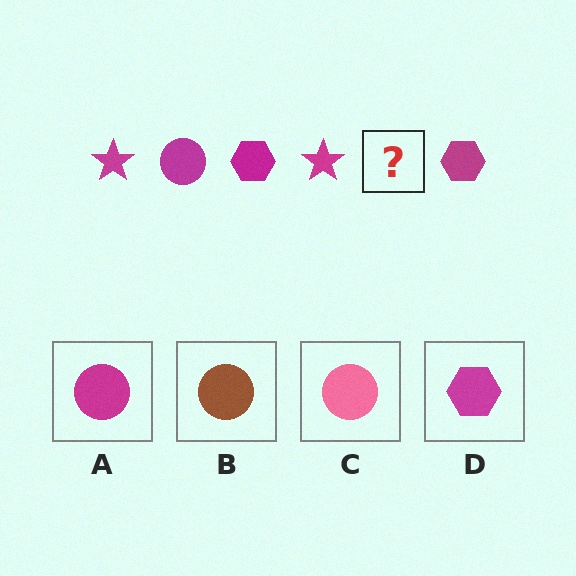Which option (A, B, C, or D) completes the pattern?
A.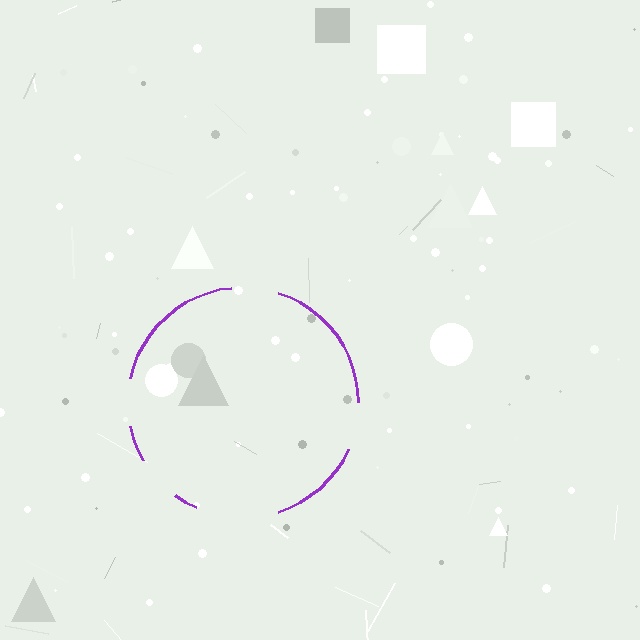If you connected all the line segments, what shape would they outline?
They would outline a circle.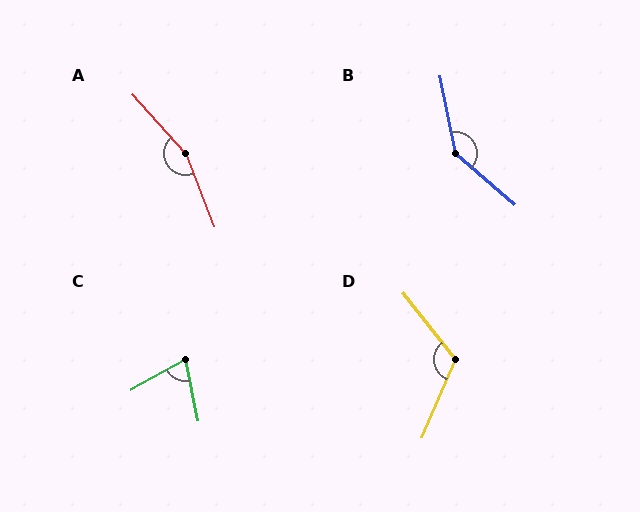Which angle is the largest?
A, at approximately 159 degrees.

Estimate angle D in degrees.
Approximately 119 degrees.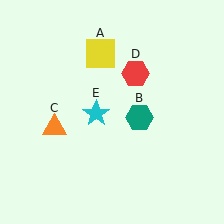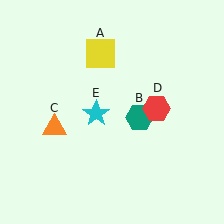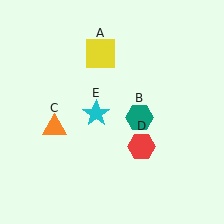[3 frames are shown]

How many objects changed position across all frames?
1 object changed position: red hexagon (object D).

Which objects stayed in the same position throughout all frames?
Yellow square (object A) and teal hexagon (object B) and orange triangle (object C) and cyan star (object E) remained stationary.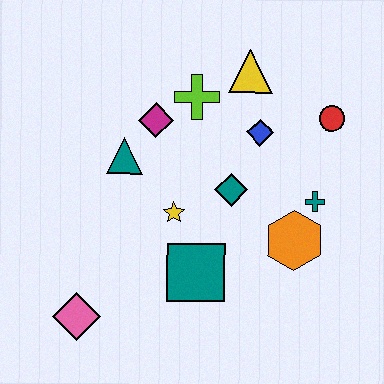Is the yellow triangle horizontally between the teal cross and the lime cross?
Yes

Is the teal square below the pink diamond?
No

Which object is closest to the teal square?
The yellow star is closest to the teal square.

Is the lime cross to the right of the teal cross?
No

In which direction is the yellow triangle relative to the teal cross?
The yellow triangle is above the teal cross.